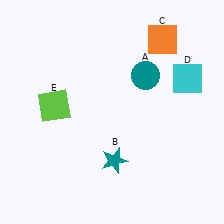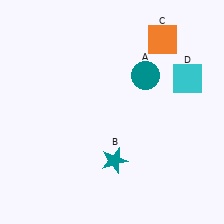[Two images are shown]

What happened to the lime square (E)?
The lime square (E) was removed in Image 2. It was in the top-left area of Image 1.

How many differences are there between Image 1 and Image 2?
There is 1 difference between the two images.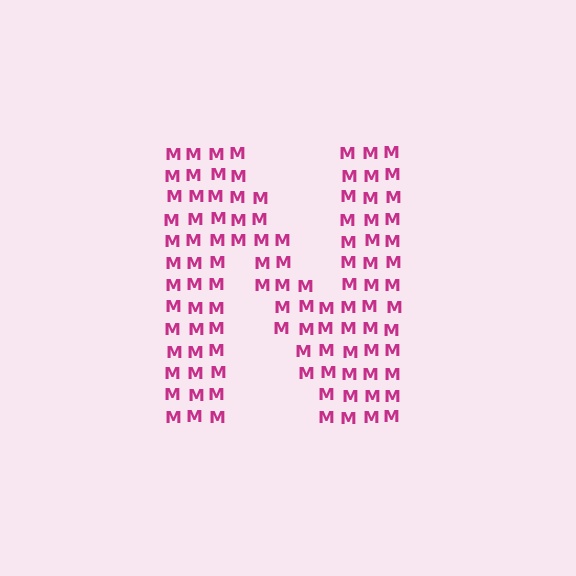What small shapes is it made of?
It is made of small letter M's.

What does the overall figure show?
The overall figure shows the letter N.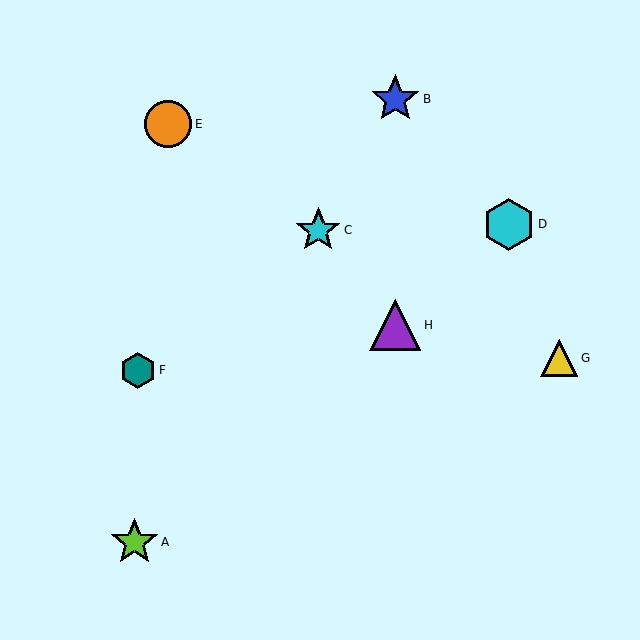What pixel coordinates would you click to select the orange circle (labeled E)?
Click at (168, 124) to select the orange circle E.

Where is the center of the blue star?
The center of the blue star is at (395, 99).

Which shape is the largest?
The cyan hexagon (labeled D) is the largest.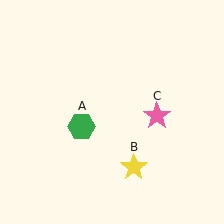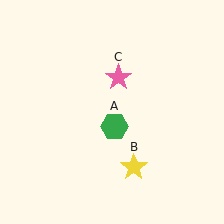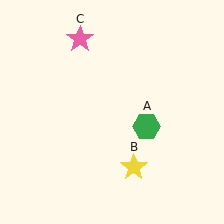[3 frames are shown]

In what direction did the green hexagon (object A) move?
The green hexagon (object A) moved right.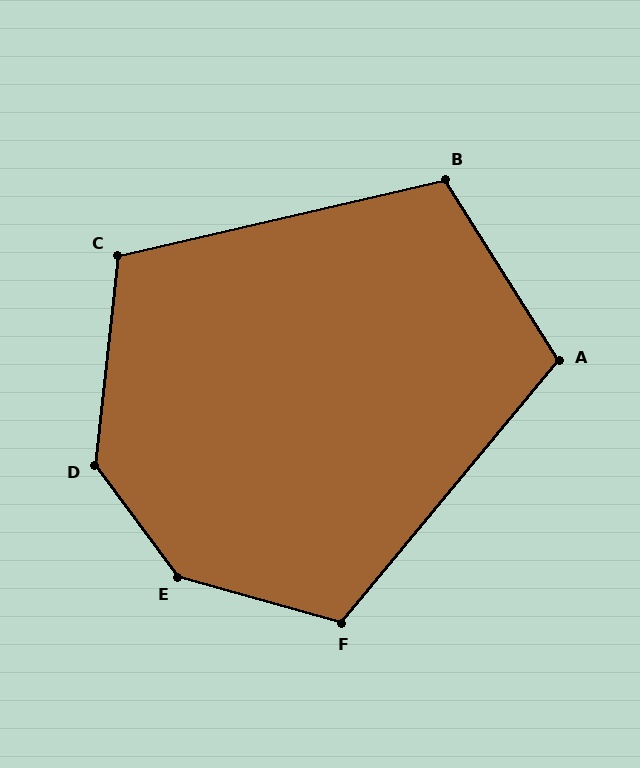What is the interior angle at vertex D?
Approximately 137 degrees (obtuse).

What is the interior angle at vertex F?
Approximately 114 degrees (obtuse).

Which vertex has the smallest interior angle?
A, at approximately 108 degrees.